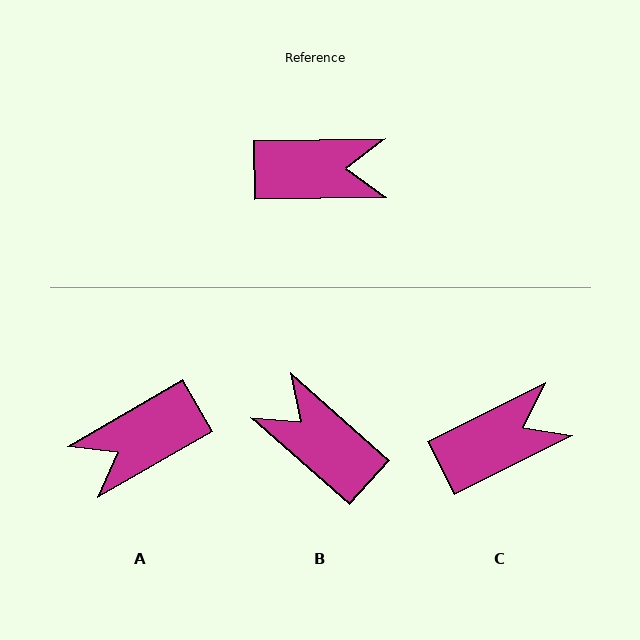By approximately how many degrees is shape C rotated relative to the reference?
Approximately 26 degrees counter-clockwise.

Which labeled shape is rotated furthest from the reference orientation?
A, about 151 degrees away.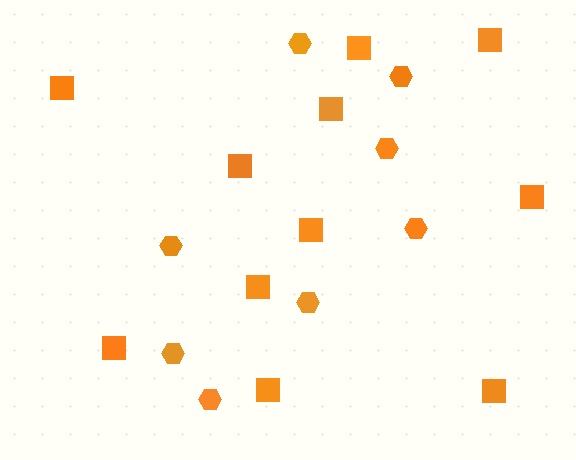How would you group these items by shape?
There are 2 groups: one group of squares (11) and one group of hexagons (8).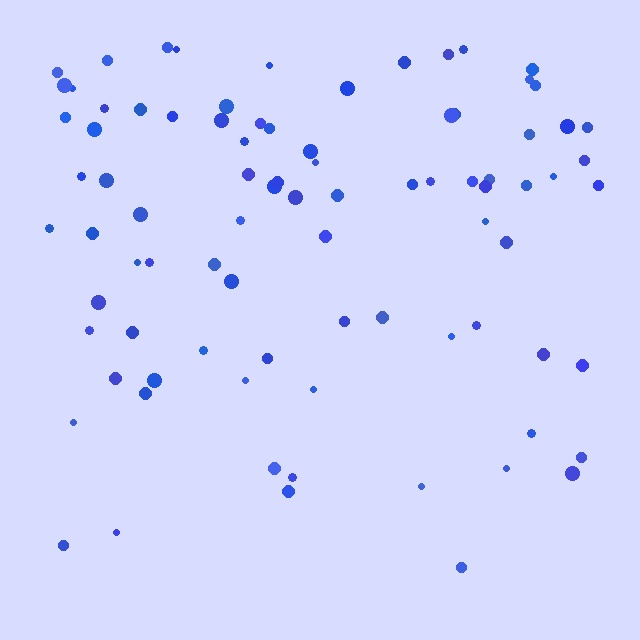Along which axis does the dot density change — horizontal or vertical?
Vertical.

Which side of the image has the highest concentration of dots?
The top.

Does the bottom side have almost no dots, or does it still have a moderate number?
Still a moderate number, just noticeably fewer than the top.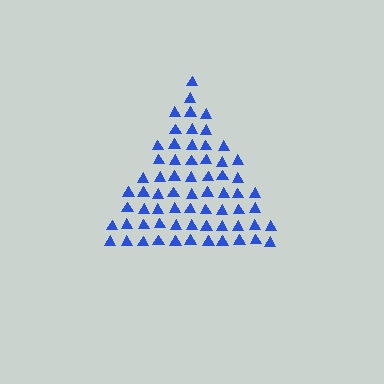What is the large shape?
The large shape is a triangle.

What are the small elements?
The small elements are triangles.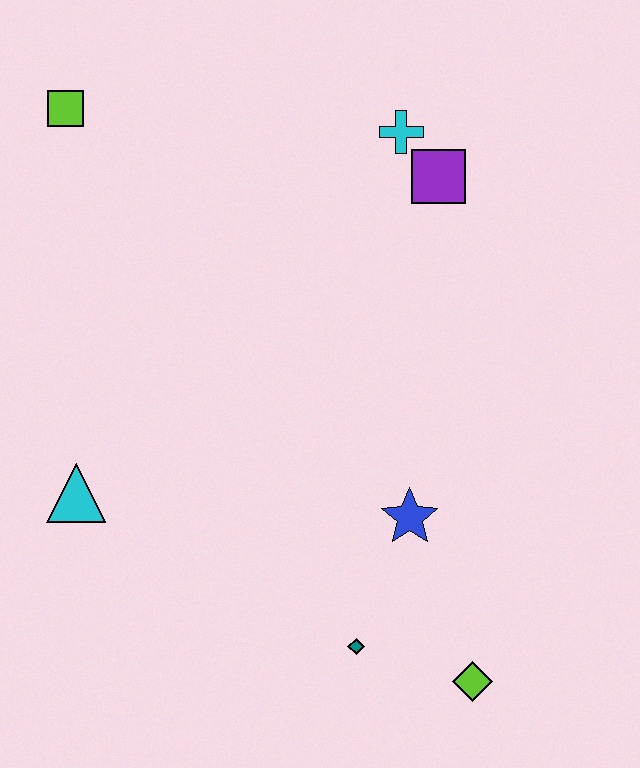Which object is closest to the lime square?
The cyan cross is closest to the lime square.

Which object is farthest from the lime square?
The lime diamond is farthest from the lime square.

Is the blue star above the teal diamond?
Yes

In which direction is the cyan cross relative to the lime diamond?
The cyan cross is above the lime diamond.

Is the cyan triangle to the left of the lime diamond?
Yes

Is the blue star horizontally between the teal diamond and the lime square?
No